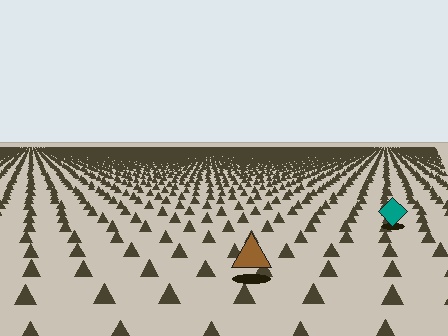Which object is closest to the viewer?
The brown triangle is closest. The texture marks near it are larger and more spread out.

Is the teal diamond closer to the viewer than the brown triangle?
No. The brown triangle is closer — you can tell from the texture gradient: the ground texture is coarser near it.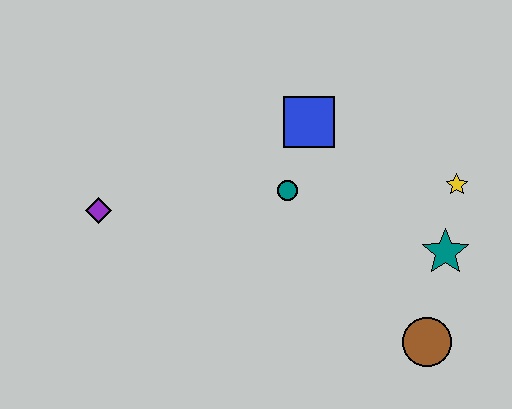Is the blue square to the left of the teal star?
Yes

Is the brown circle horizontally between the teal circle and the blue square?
No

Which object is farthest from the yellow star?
The purple diamond is farthest from the yellow star.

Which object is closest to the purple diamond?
The teal circle is closest to the purple diamond.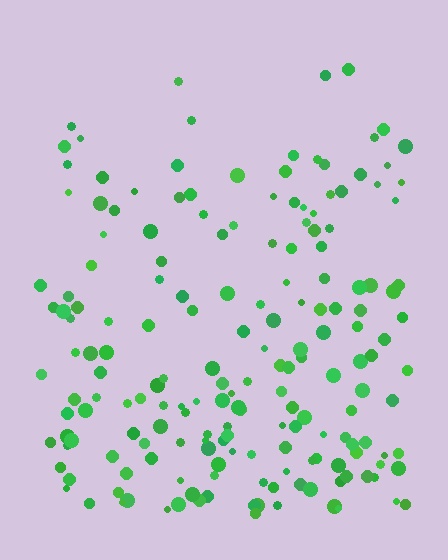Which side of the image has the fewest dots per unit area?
The top.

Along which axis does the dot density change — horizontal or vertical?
Vertical.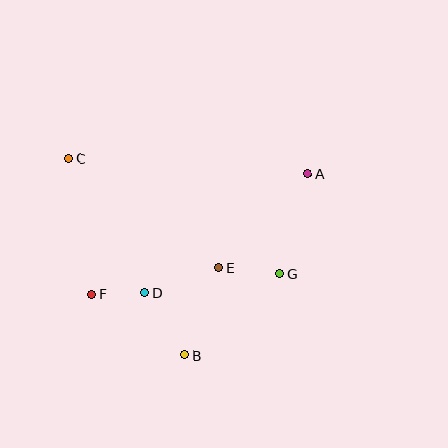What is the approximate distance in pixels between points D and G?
The distance between D and G is approximately 137 pixels.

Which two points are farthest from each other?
Points A and F are farthest from each other.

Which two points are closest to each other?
Points D and F are closest to each other.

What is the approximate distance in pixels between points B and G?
The distance between B and G is approximately 125 pixels.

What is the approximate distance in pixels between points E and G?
The distance between E and G is approximately 61 pixels.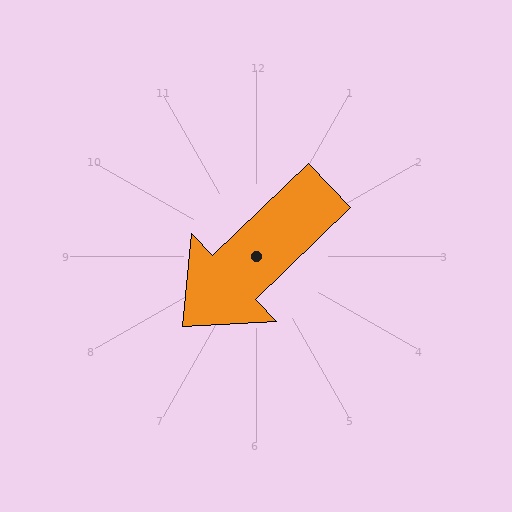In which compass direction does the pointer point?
Southwest.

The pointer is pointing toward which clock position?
Roughly 8 o'clock.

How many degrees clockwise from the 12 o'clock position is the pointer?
Approximately 226 degrees.